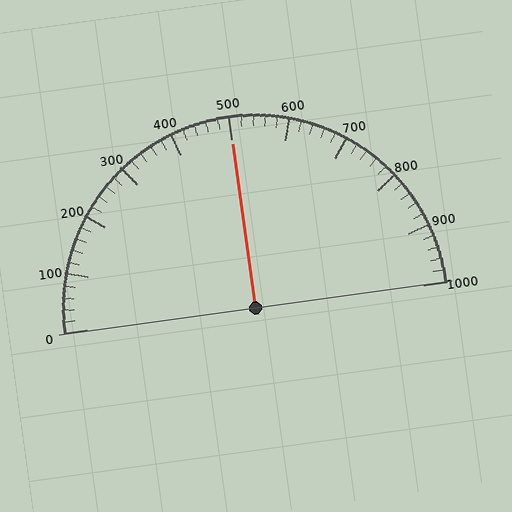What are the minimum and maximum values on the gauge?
The gauge ranges from 0 to 1000.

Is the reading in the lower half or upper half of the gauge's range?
The reading is in the upper half of the range (0 to 1000).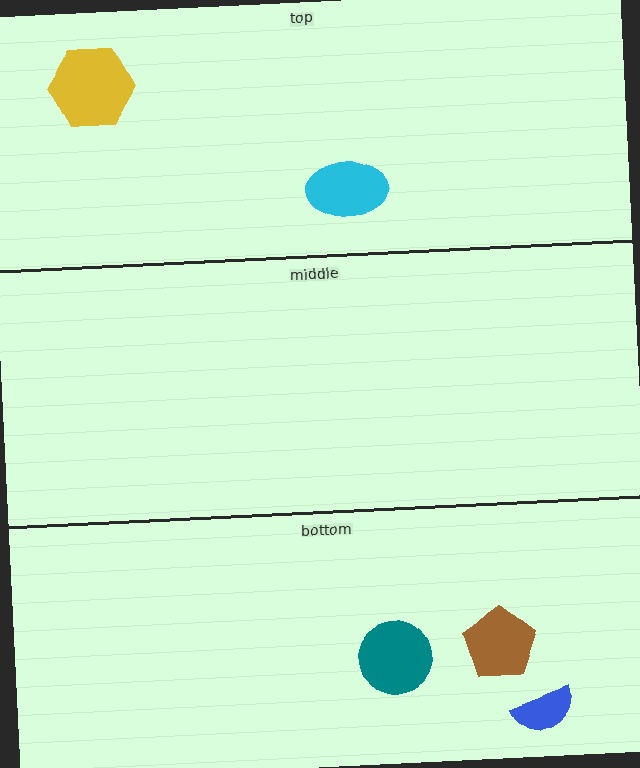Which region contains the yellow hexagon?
The top region.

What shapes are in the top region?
The yellow hexagon, the cyan ellipse.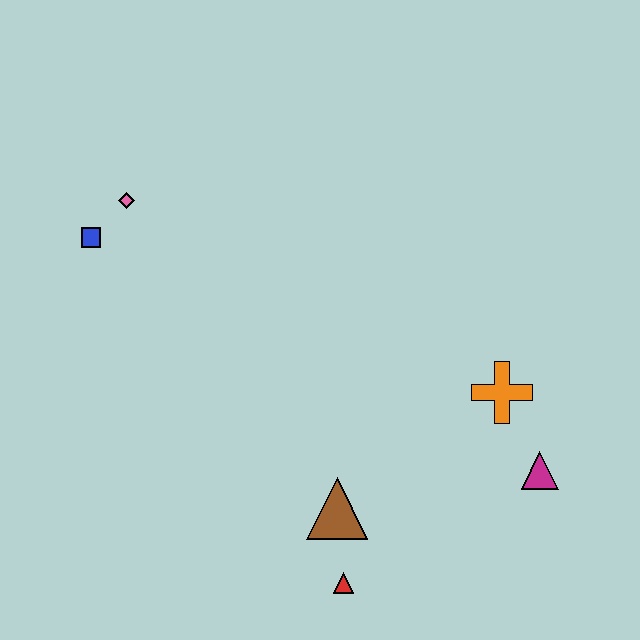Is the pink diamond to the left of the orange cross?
Yes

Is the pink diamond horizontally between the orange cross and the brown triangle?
No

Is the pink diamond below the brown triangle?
No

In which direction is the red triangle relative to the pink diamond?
The red triangle is below the pink diamond.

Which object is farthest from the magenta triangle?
The blue square is farthest from the magenta triangle.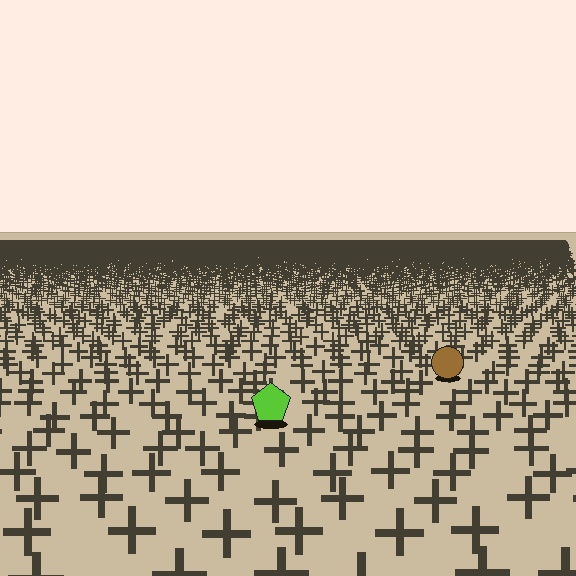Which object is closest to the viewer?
The lime pentagon is closest. The texture marks near it are larger and more spread out.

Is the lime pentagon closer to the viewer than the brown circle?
Yes. The lime pentagon is closer — you can tell from the texture gradient: the ground texture is coarser near it.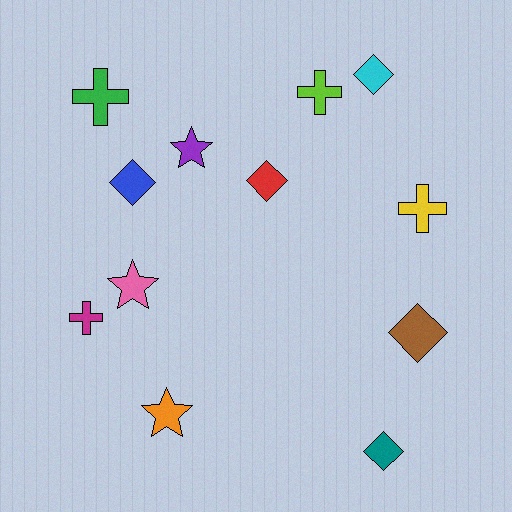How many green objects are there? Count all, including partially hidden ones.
There is 1 green object.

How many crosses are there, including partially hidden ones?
There are 4 crosses.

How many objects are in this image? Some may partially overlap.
There are 12 objects.